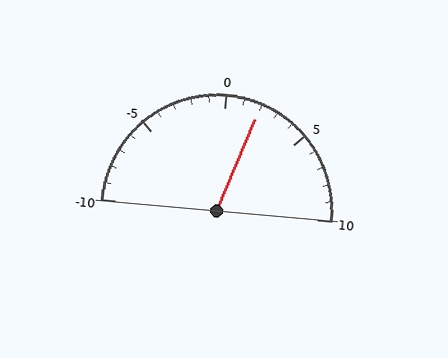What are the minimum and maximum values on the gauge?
The gauge ranges from -10 to 10.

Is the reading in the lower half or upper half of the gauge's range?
The reading is in the upper half of the range (-10 to 10).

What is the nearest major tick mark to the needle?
The nearest major tick mark is 0.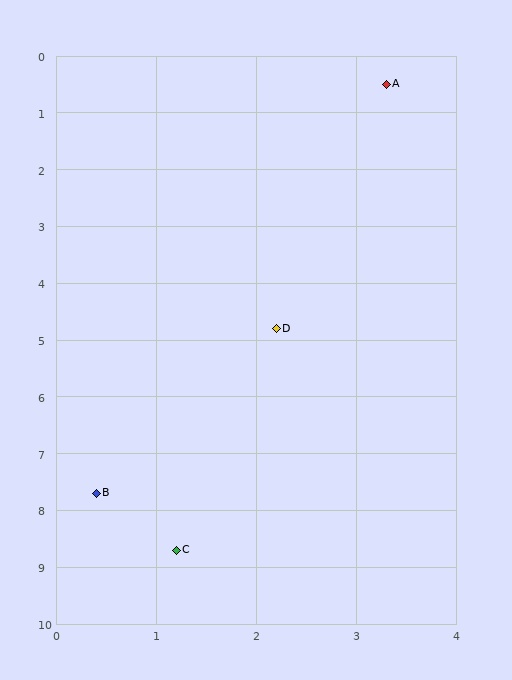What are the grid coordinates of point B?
Point B is at approximately (0.4, 7.7).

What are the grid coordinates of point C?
Point C is at approximately (1.2, 8.7).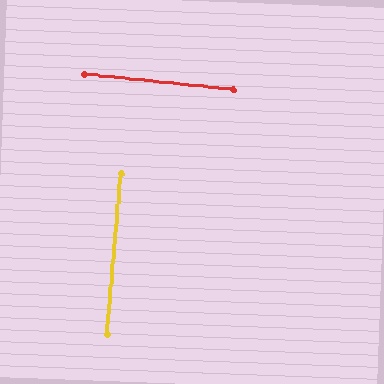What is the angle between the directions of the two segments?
Approximately 89 degrees.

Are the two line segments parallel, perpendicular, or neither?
Perpendicular — they meet at approximately 89°.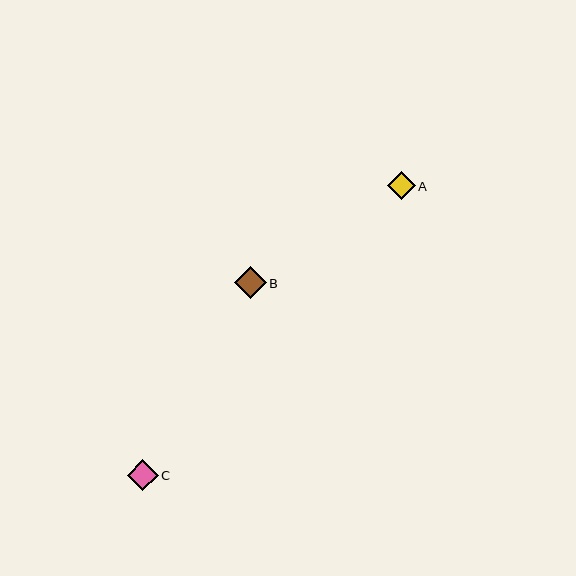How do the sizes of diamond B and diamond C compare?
Diamond B and diamond C are approximately the same size.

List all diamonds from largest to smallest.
From largest to smallest: B, C, A.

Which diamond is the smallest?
Diamond A is the smallest with a size of approximately 28 pixels.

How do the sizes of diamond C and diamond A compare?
Diamond C and diamond A are approximately the same size.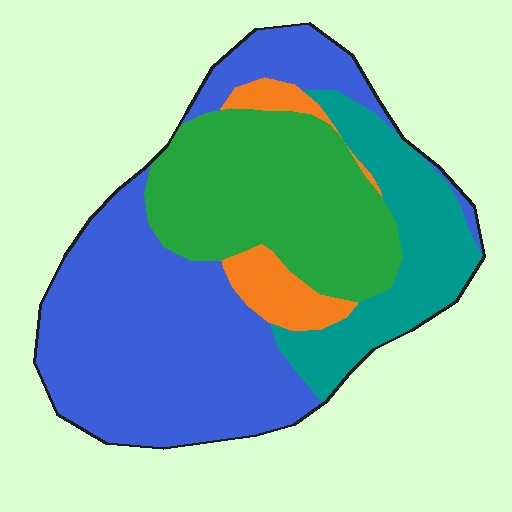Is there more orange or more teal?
Teal.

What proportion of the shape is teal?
Teal takes up about one sixth (1/6) of the shape.